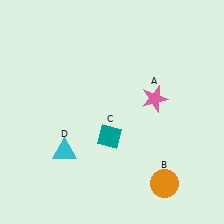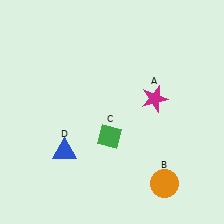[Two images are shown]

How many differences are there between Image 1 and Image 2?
There are 3 differences between the two images.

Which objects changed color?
A changed from pink to magenta. C changed from teal to green. D changed from cyan to blue.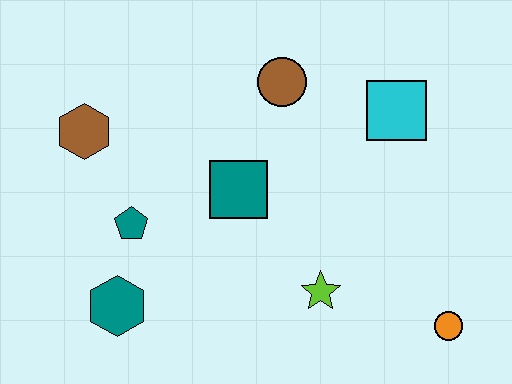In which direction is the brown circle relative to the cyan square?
The brown circle is to the left of the cyan square.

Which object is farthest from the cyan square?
The teal hexagon is farthest from the cyan square.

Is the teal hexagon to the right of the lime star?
No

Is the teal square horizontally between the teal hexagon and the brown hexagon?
No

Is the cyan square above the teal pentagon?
Yes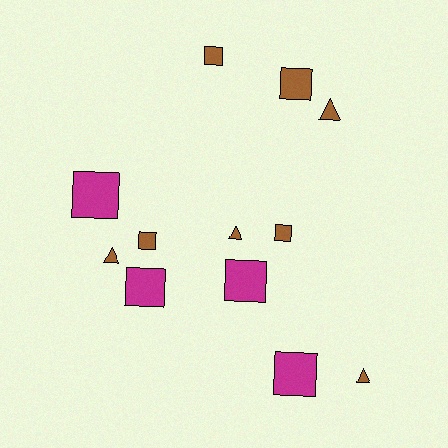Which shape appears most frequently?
Square, with 8 objects.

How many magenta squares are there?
There are 4 magenta squares.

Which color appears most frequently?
Brown, with 8 objects.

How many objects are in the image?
There are 12 objects.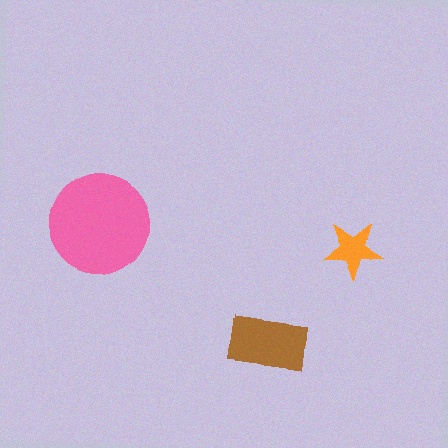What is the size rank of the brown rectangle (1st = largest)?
2nd.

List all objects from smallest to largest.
The orange star, the brown rectangle, the pink circle.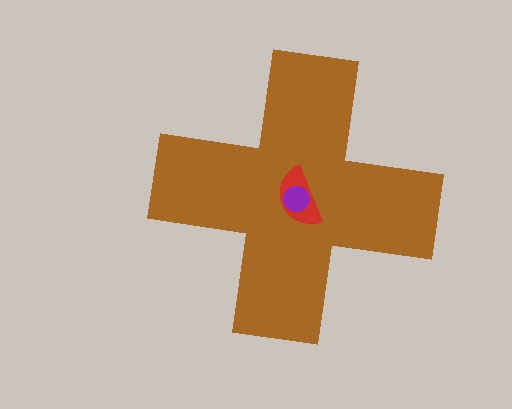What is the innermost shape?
The purple circle.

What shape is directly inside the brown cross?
The red semicircle.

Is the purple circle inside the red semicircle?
Yes.